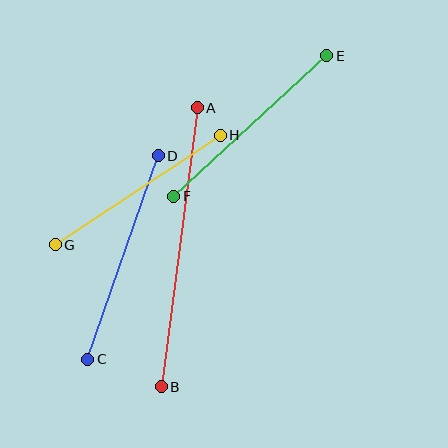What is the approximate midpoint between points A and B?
The midpoint is at approximately (179, 247) pixels.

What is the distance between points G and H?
The distance is approximately 198 pixels.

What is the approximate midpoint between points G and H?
The midpoint is at approximately (138, 190) pixels.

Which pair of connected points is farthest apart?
Points A and B are farthest apart.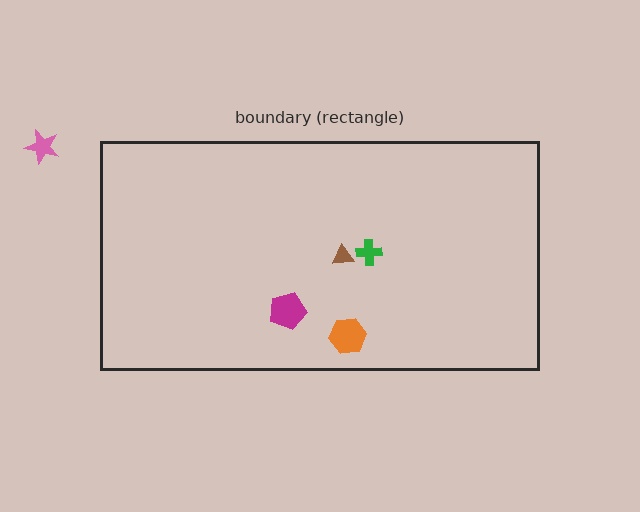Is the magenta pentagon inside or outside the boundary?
Inside.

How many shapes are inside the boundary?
4 inside, 1 outside.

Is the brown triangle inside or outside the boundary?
Inside.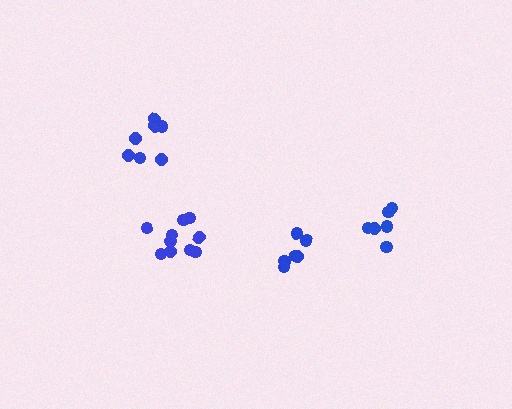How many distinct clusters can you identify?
There are 4 distinct clusters.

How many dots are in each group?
Group 1: 10 dots, Group 2: 6 dots, Group 3: 6 dots, Group 4: 7 dots (29 total).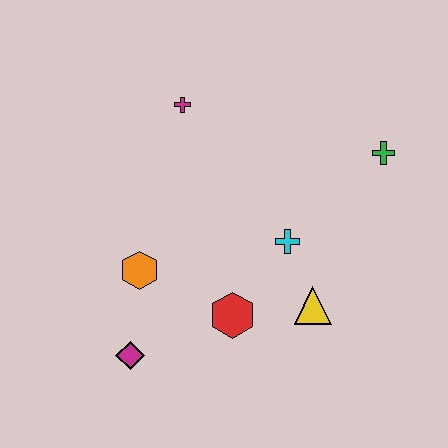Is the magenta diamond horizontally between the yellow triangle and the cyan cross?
No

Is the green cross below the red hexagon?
No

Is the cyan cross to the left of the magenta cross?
No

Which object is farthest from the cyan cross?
The magenta diamond is farthest from the cyan cross.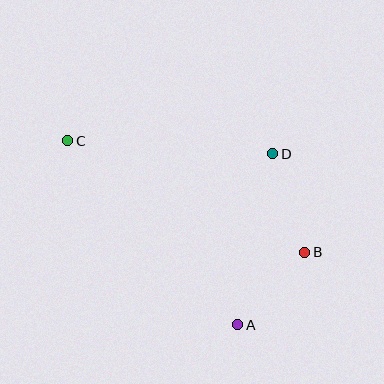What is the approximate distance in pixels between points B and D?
The distance between B and D is approximately 104 pixels.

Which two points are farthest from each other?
Points B and C are farthest from each other.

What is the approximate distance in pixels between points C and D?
The distance between C and D is approximately 205 pixels.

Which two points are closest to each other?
Points A and B are closest to each other.